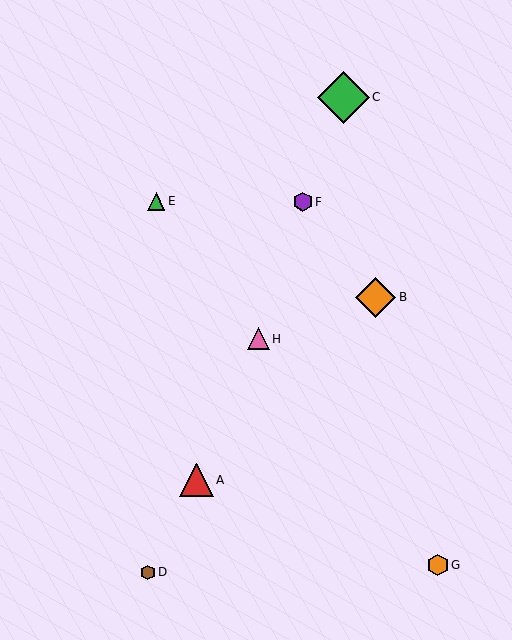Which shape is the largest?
The green diamond (labeled C) is the largest.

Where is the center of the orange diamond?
The center of the orange diamond is at (376, 297).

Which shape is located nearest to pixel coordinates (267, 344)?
The pink triangle (labeled H) at (258, 339) is nearest to that location.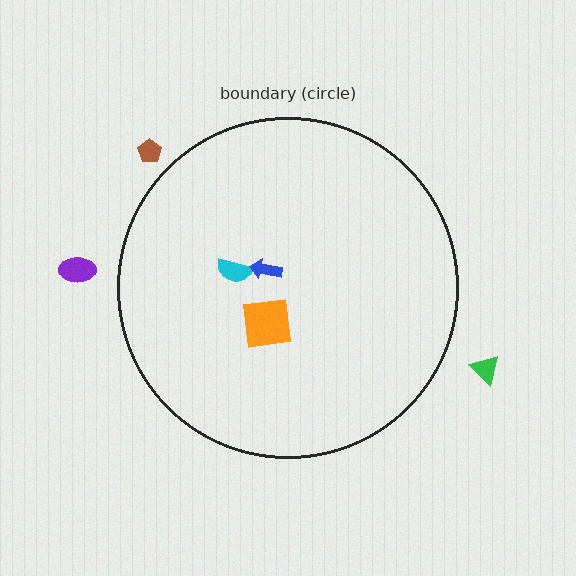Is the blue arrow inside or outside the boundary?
Inside.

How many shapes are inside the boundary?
3 inside, 3 outside.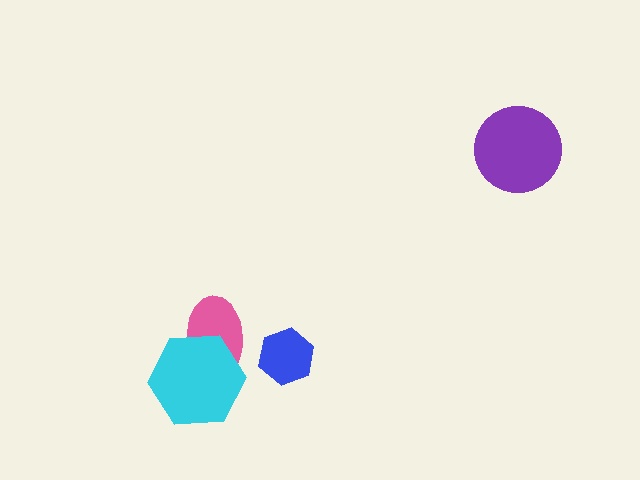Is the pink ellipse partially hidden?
Yes, it is partially covered by another shape.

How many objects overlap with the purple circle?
0 objects overlap with the purple circle.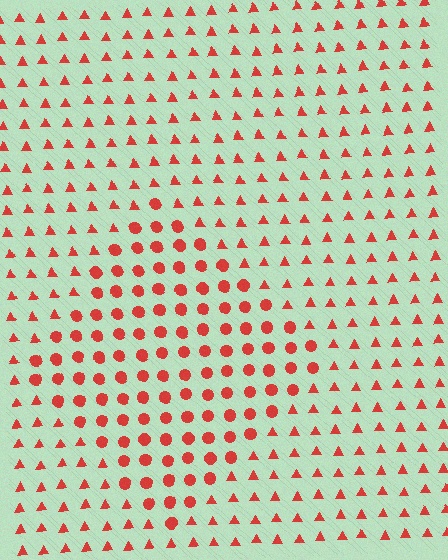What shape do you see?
I see a diamond.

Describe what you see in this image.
The image is filled with small red elements arranged in a uniform grid. A diamond-shaped region contains circles, while the surrounding area contains triangles. The boundary is defined purely by the change in element shape.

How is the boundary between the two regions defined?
The boundary is defined by a change in element shape: circles inside vs. triangles outside. All elements share the same color and spacing.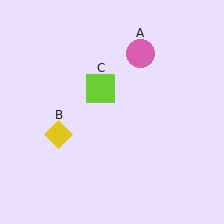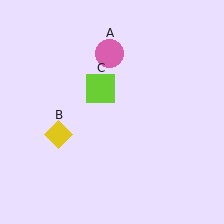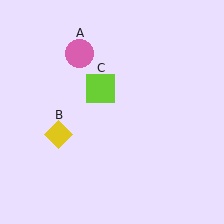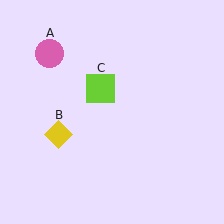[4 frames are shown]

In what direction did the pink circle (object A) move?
The pink circle (object A) moved left.